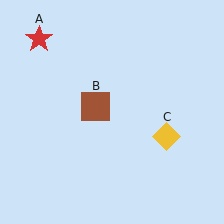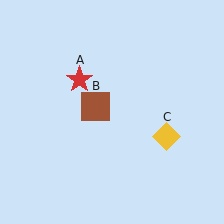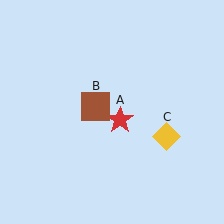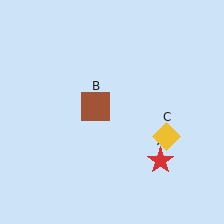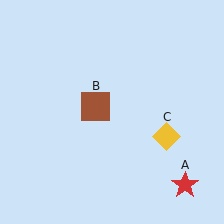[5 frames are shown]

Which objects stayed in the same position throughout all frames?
Brown square (object B) and yellow diamond (object C) remained stationary.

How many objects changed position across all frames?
1 object changed position: red star (object A).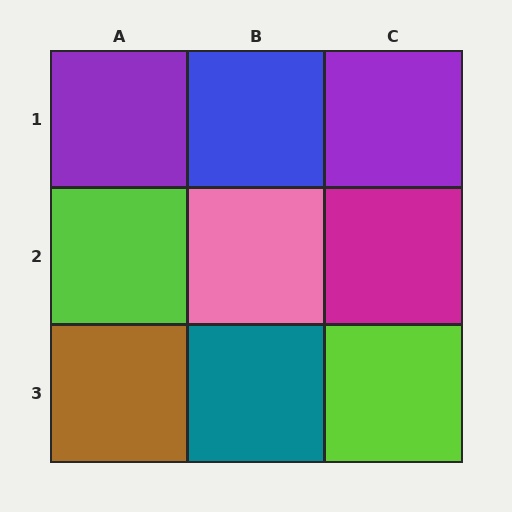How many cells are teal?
1 cell is teal.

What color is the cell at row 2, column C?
Magenta.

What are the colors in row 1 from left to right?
Purple, blue, purple.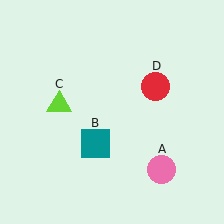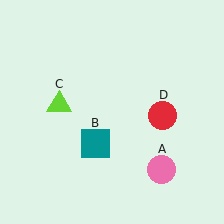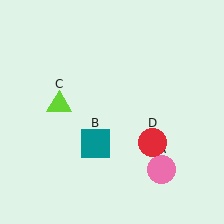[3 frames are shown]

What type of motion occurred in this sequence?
The red circle (object D) rotated clockwise around the center of the scene.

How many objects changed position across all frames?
1 object changed position: red circle (object D).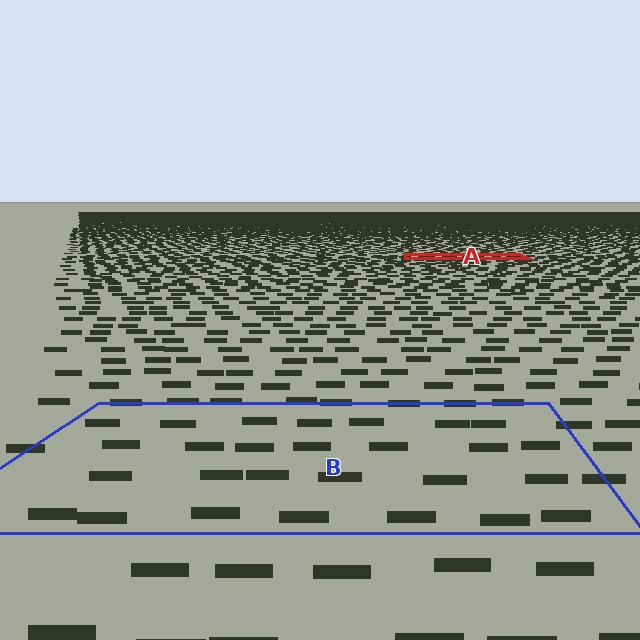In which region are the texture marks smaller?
The texture marks are smaller in region A, because it is farther away.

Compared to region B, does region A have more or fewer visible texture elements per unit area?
Region A has more texture elements per unit area — they are packed more densely because it is farther away.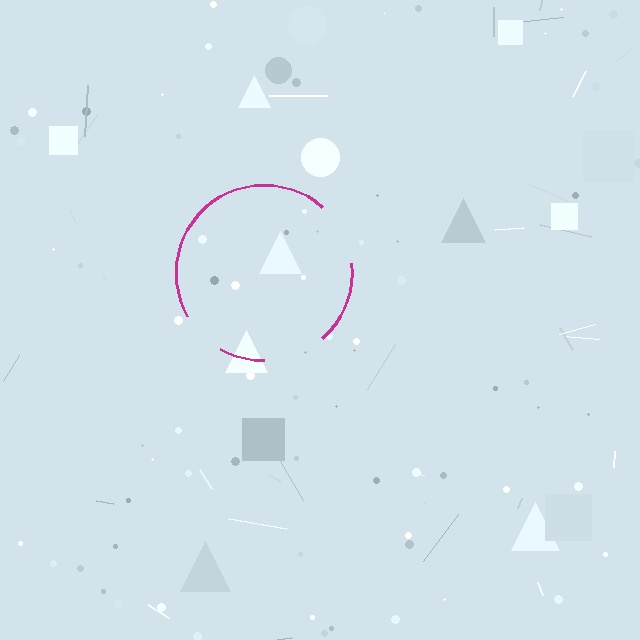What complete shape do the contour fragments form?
The contour fragments form a circle.